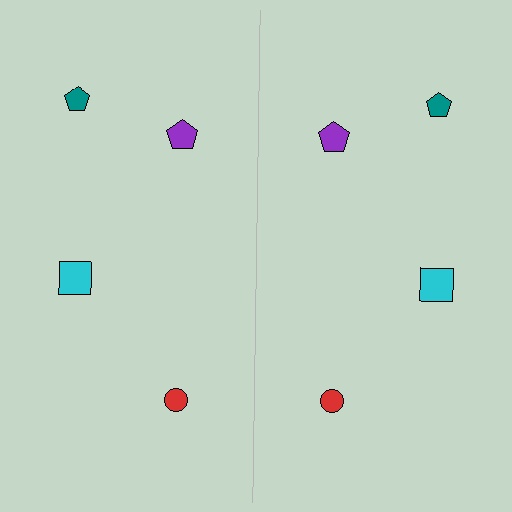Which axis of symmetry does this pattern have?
The pattern has a vertical axis of symmetry running through the center of the image.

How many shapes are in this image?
There are 8 shapes in this image.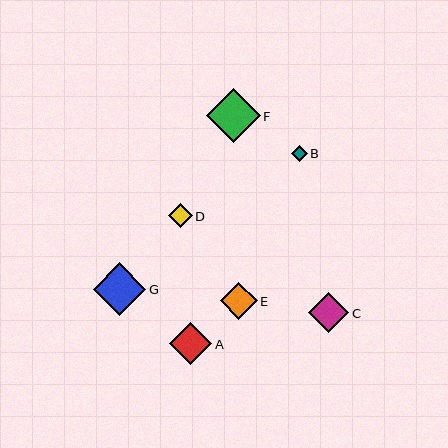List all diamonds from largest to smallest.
From largest to smallest: F, G, A, C, E, D, B.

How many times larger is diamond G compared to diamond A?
Diamond G is approximately 1.2 times the size of diamond A.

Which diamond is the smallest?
Diamond B is the smallest with a size of approximately 16 pixels.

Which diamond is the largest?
Diamond F is the largest with a size of approximately 54 pixels.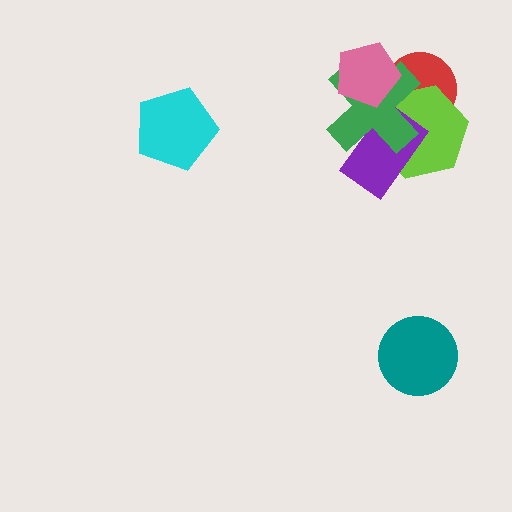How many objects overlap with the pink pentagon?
2 objects overlap with the pink pentagon.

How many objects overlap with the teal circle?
0 objects overlap with the teal circle.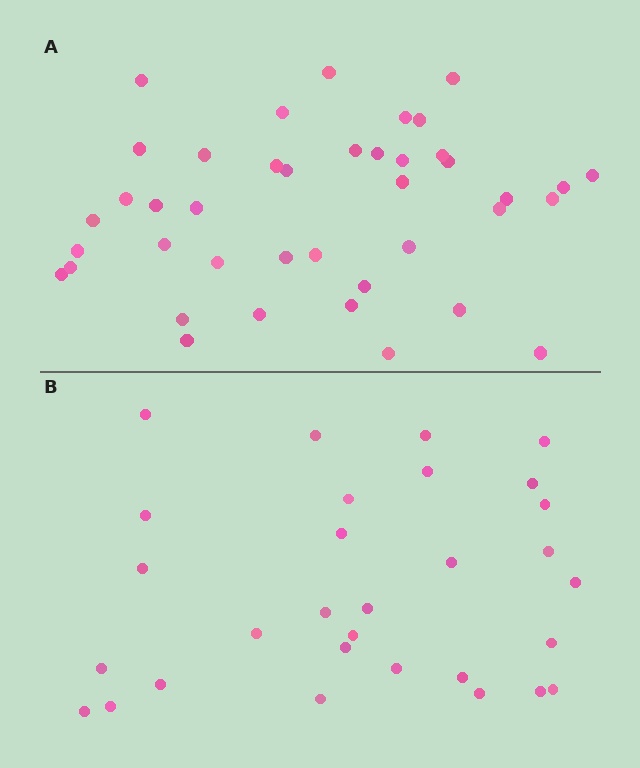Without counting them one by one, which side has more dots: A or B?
Region A (the top region) has more dots.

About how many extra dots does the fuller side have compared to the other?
Region A has roughly 12 or so more dots than region B.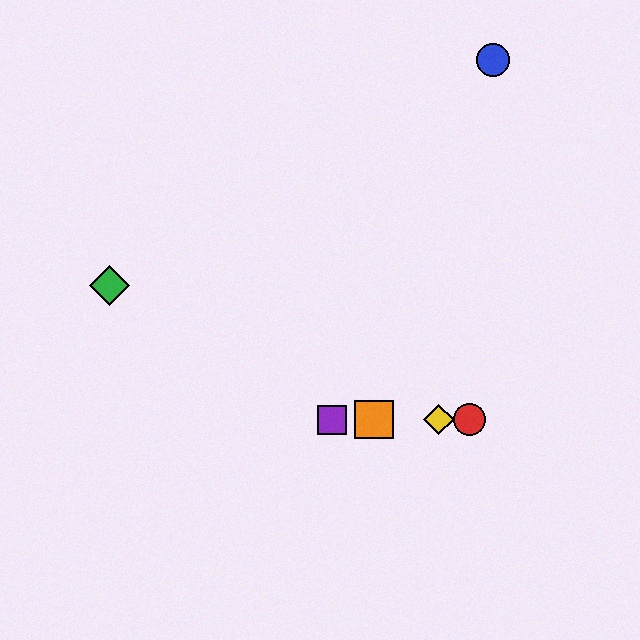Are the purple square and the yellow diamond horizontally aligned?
Yes, both are at y≈420.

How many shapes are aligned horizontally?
4 shapes (the red circle, the yellow diamond, the purple square, the orange square) are aligned horizontally.